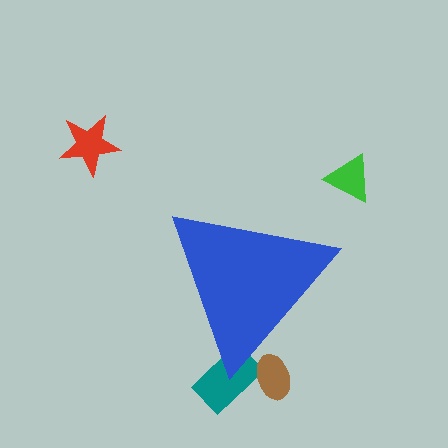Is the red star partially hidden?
No, the red star is fully visible.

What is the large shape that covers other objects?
A blue triangle.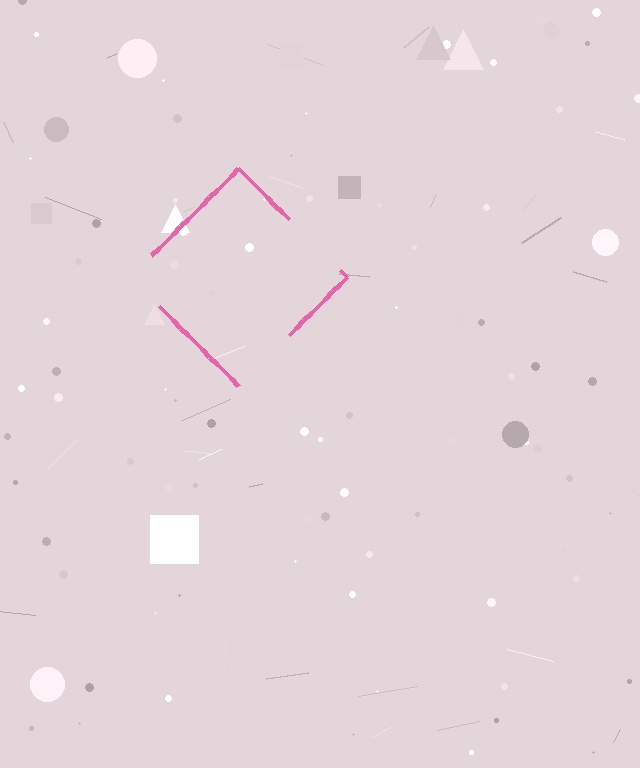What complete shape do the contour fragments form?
The contour fragments form a diamond.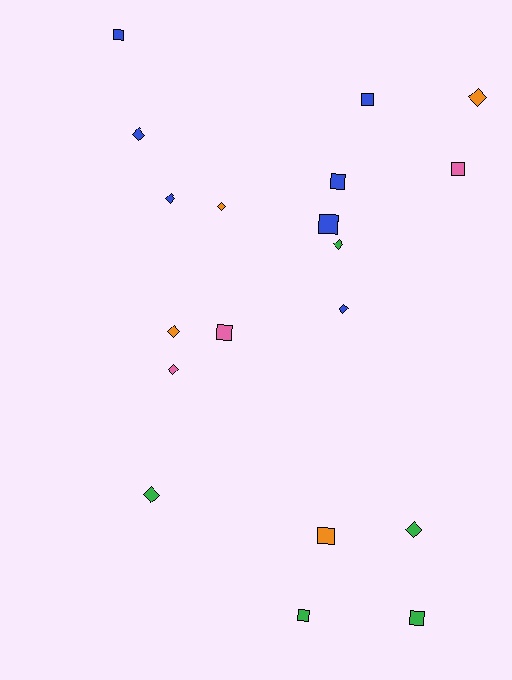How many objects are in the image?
There are 19 objects.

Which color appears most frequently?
Blue, with 7 objects.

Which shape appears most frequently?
Diamond, with 10 objects.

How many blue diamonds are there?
There are 3 blue diamonds.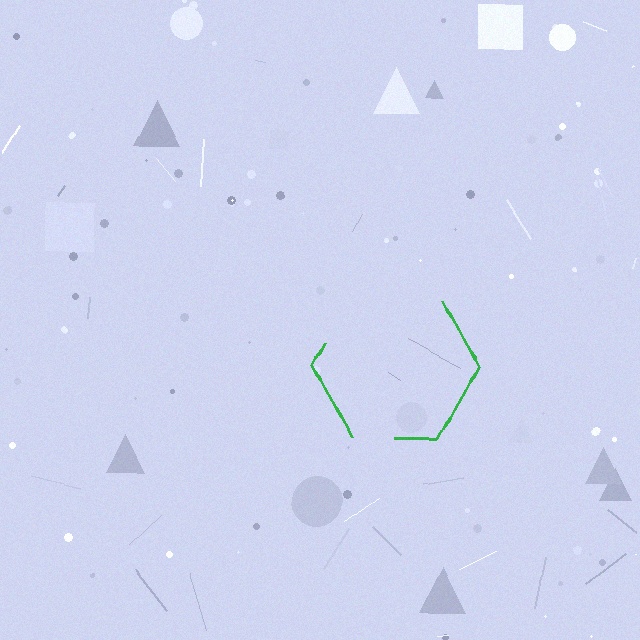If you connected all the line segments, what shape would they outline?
They would outline a hexagon.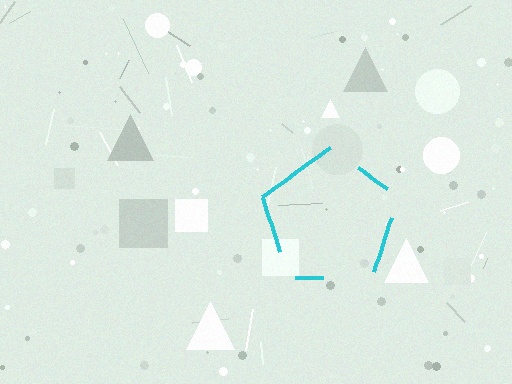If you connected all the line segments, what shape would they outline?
They would outline a pentagon.